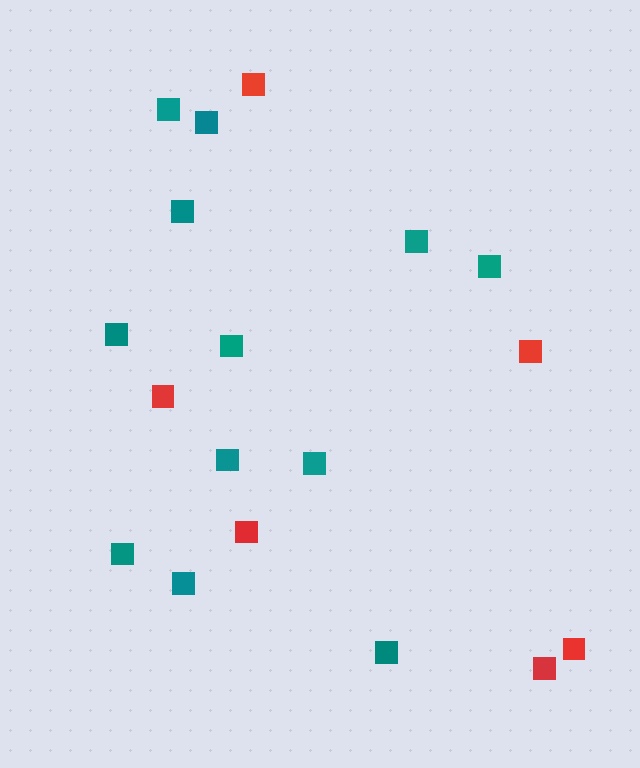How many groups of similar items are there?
There are 2 groups: one group of red squares (6) and one group of teal squares (12).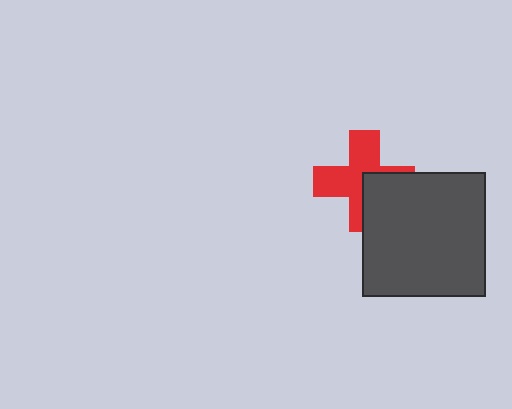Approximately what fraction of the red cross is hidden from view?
Roughly 38% of the red cross is hidden behind the dark gray square.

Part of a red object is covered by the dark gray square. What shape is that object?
It is a cross.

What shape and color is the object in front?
The object in front is a dark gray square.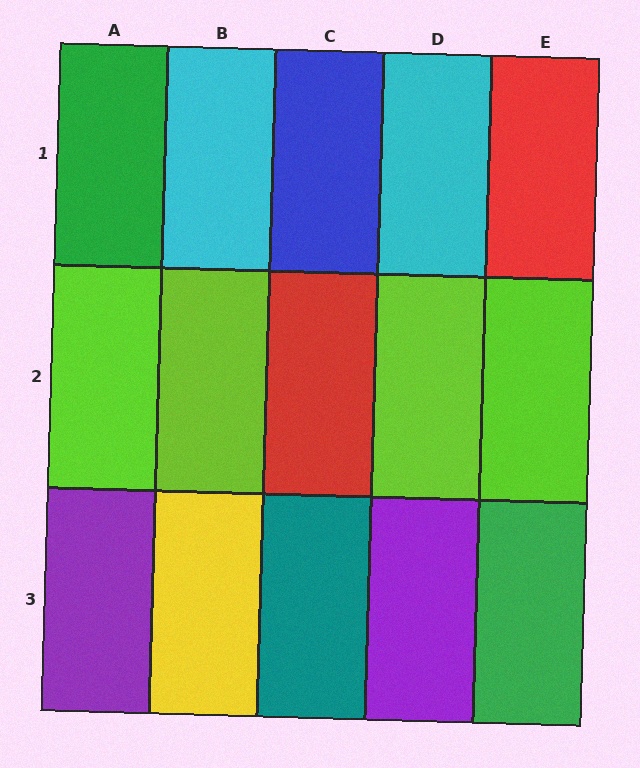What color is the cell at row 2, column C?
Red.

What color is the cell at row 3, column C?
Teal.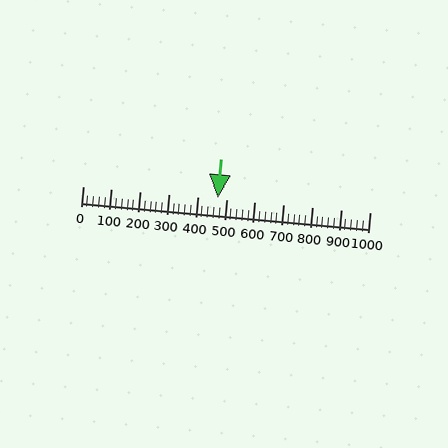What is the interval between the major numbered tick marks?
The major tick marks are spaced 100 units apart.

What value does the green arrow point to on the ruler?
The green arrow points to approximately 470.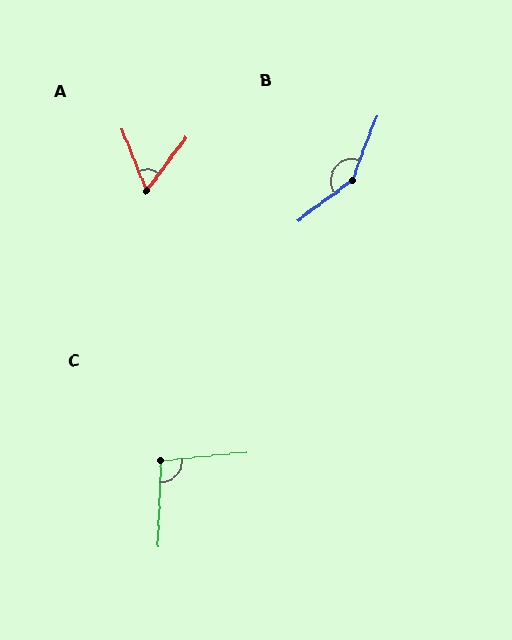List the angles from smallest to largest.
A (58°), C (98°), B (147°).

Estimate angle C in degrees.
Approximately 98 degrees.